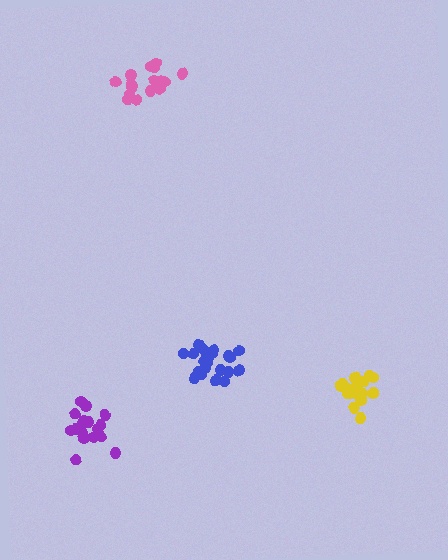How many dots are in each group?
Group 1: 18 dots, Group 2: 20 dots, Group 3: 18 dots, Group 4: 21 dots (77 total).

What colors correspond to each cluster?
The clusters are colored: yellow, purple, pink, blue.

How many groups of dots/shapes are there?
There are 4 groups.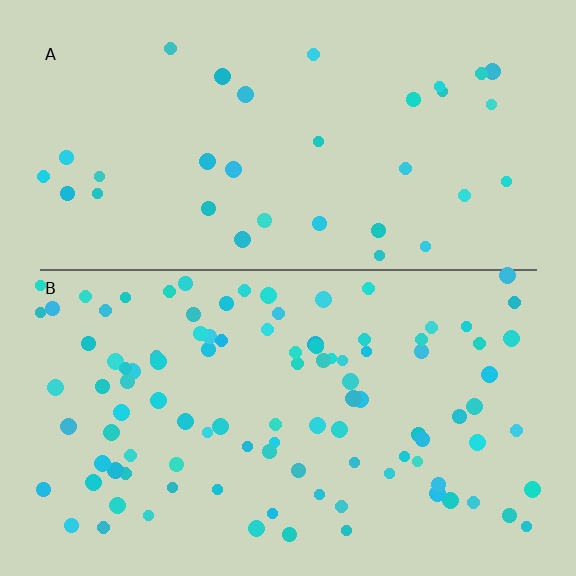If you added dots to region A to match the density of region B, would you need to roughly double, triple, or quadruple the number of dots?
Approximately triple.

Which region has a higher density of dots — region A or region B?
B (the bottom).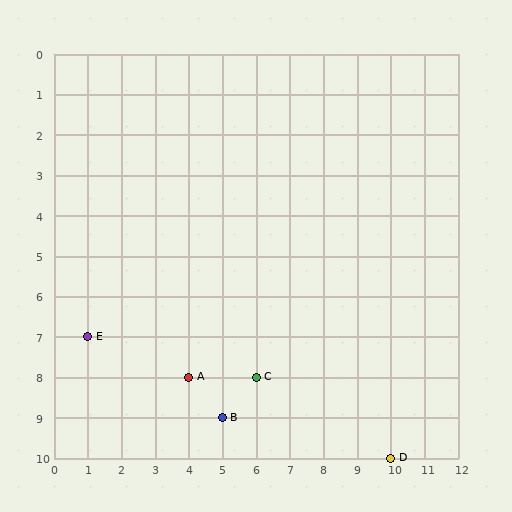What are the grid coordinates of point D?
Point D is at grid coordinates (10, 10).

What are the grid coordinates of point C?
Point C is at grid coordinates (6, 8).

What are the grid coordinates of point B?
Point B is at grid coordinates (5, 9).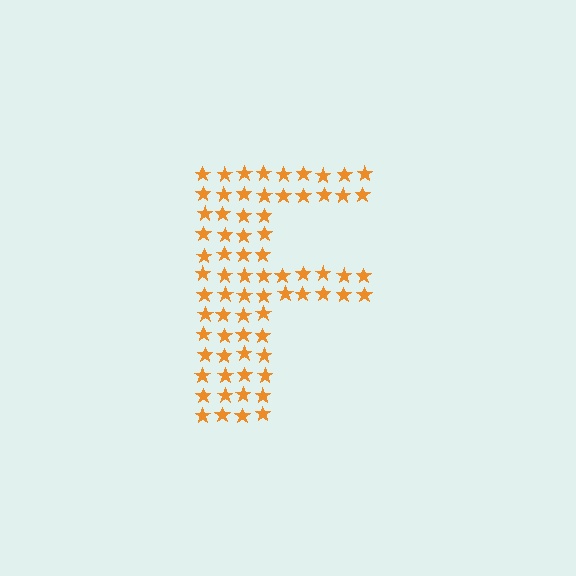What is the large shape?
The large shape is the letter F.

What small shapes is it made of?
It is made of small stars.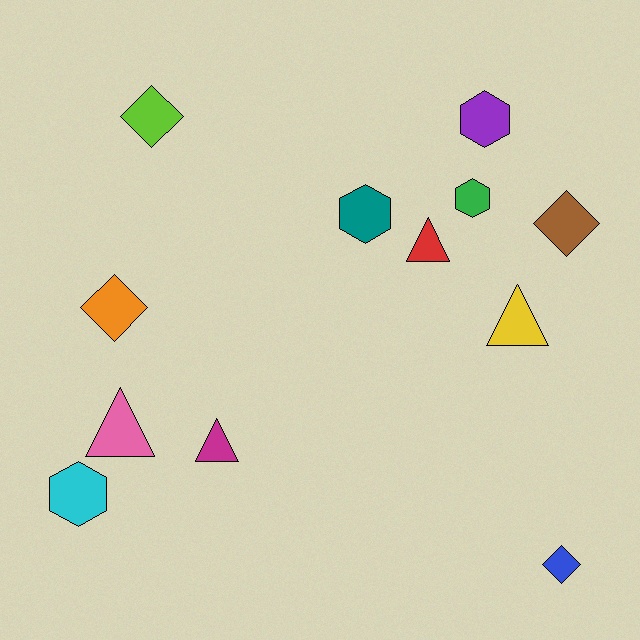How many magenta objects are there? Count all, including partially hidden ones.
There is 1 magenta object.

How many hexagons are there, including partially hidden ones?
There are 4 hexagons.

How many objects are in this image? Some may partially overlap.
There are 12 objects.